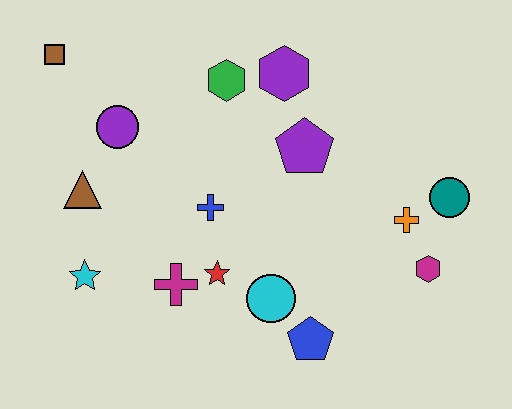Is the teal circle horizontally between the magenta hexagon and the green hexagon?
No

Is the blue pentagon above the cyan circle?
No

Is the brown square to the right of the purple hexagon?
No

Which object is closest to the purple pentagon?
The purple hexagon is closest to the purple pentagon.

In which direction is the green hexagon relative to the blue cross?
The green hexagon is above the blue cross.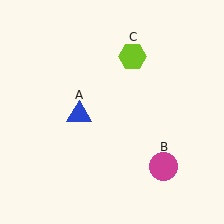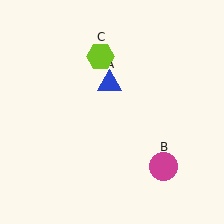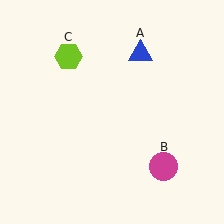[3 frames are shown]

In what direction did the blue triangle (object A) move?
The blue triangle (object A) moved up and to the right.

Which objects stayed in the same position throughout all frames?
Magenta circle (object B) remained stationary.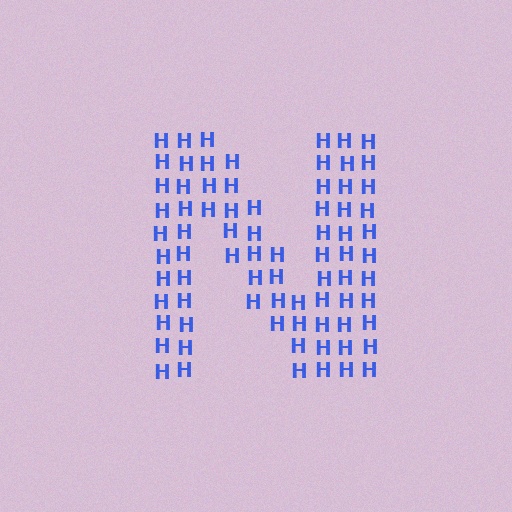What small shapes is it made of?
It is made of small letter H's.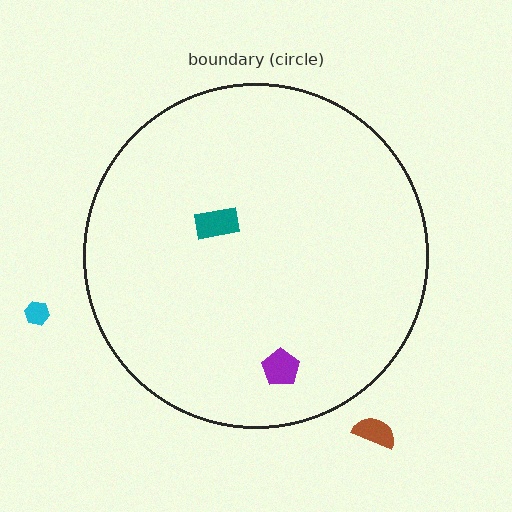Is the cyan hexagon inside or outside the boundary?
Outside.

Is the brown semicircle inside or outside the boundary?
Outside.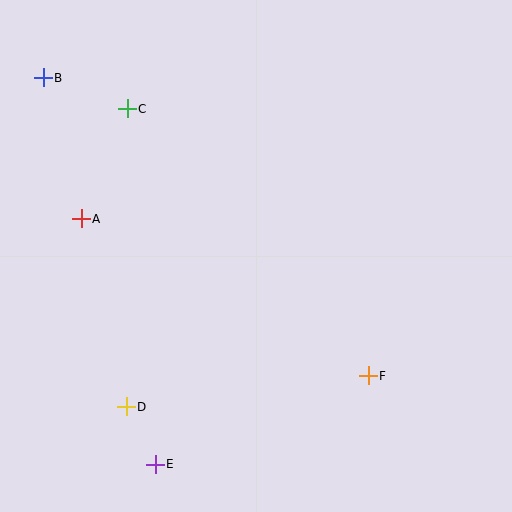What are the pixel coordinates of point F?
Point F is at (368, 376).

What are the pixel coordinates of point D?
Point D is at (126, 407).